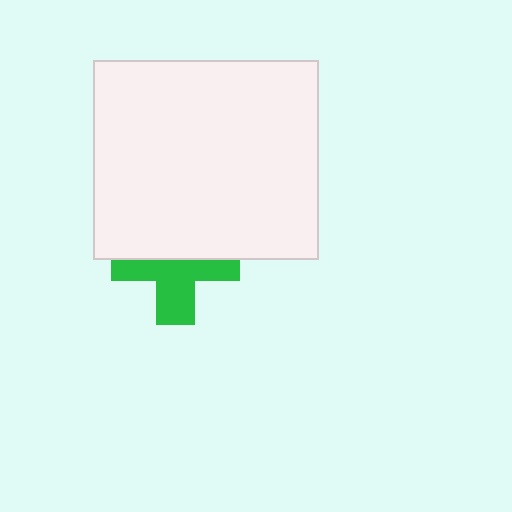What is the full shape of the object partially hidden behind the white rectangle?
The partially hidden object is a green cross.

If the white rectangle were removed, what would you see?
You would see the complete green cross.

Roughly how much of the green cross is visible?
About half of it is visible (roughly 53%).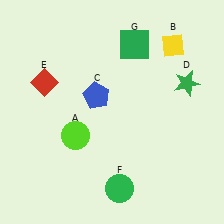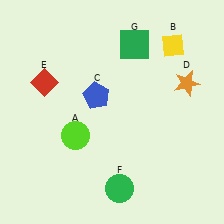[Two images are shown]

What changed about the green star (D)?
In Image 1, D is green. In Image 2, it changed to orange.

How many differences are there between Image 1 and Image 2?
There is 1 difference between the two images.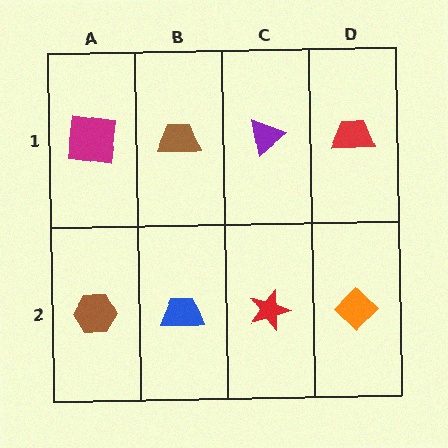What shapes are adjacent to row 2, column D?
A red trapezoid (row 1, column D), a red star (row 2, column C).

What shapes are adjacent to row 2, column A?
A magenta square (row 1, column A), a blue trapezoid (row 2, column B).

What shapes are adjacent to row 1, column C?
A red star (row 2, column C), a brown trapezoid (row 1, column B), a red trapezoid (row 1, column D).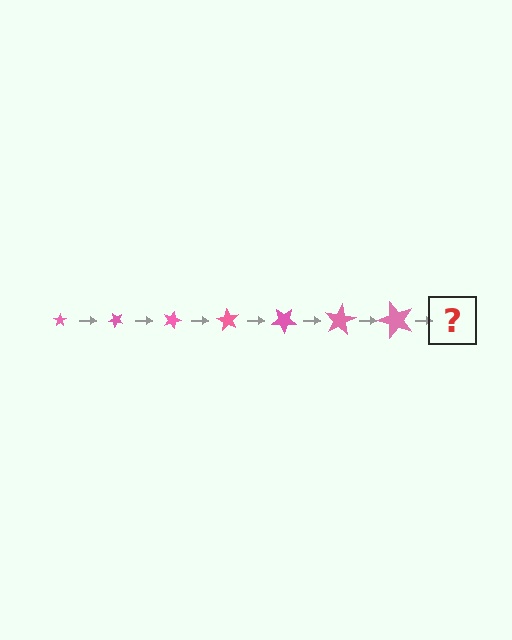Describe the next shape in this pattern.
It should be a star, larger than the previous one and rotated 315 degrees from the start.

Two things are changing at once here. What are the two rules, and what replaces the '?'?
The two rules are that the star grows larger each step and it rotates 45 degrees each step. The '?' should be a star, larger than the previous one and rotated 315 degrees from the start.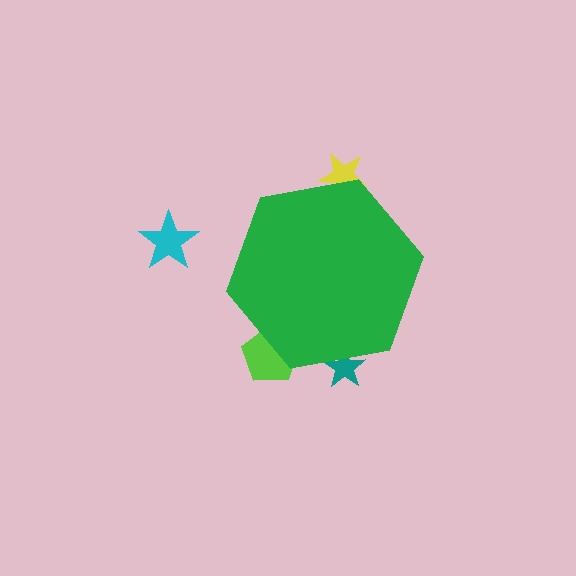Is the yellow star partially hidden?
Yes, the yellow star is partially hidden behind the green hexagon.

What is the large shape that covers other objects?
A green hexagon.